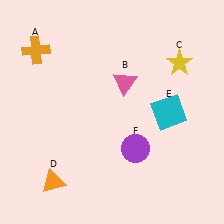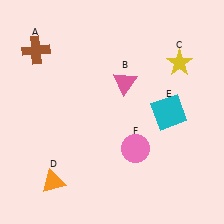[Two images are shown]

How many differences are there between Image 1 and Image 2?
There are 2 differences between the two images.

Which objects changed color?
A changed from orange to brown. F changed from purple to pink.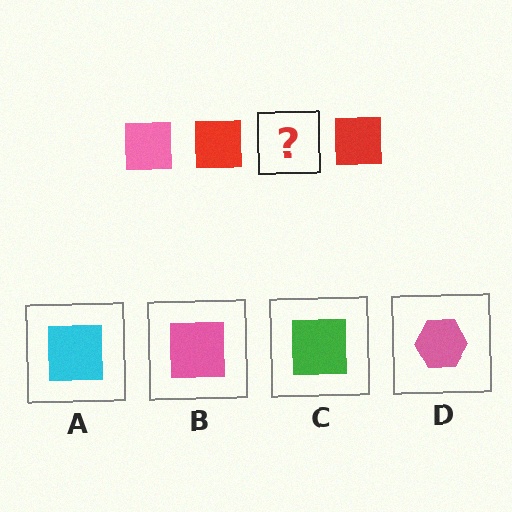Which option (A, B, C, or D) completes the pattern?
B.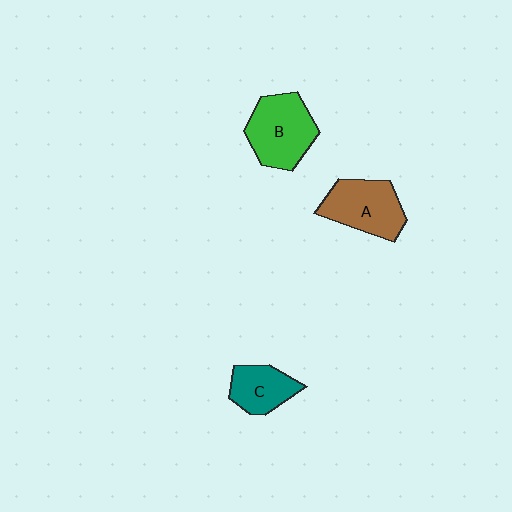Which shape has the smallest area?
Shape C (teal).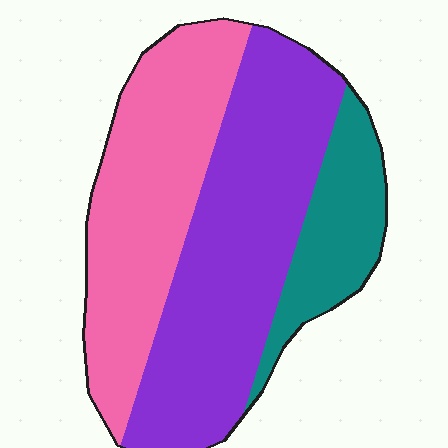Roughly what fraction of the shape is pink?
Pink takes up about three eighths (3/8) of the shape.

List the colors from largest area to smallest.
From largest to smallest: purple, pink, teal.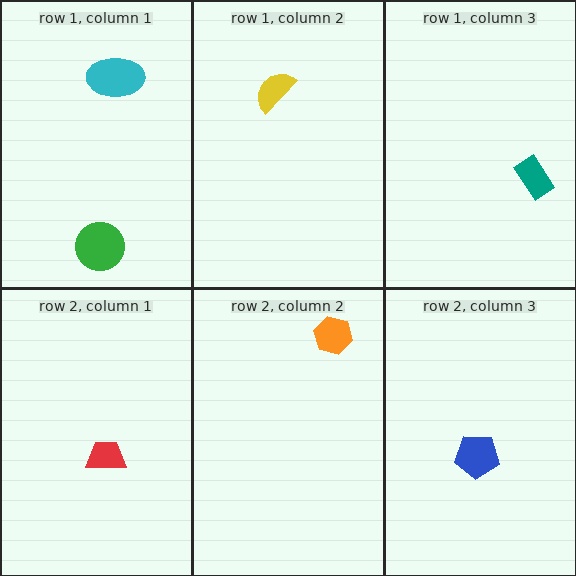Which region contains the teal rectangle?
The row 1, column 3 region.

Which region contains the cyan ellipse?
The row 1, column 1 region.